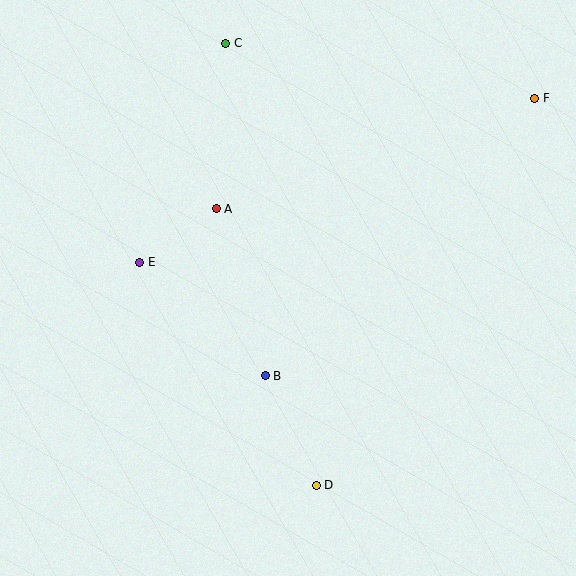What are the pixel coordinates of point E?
Point E is at (140, 262).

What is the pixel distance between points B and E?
The distance between B and E is 169 pixels.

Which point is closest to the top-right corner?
Point F is closest to the top-right corner.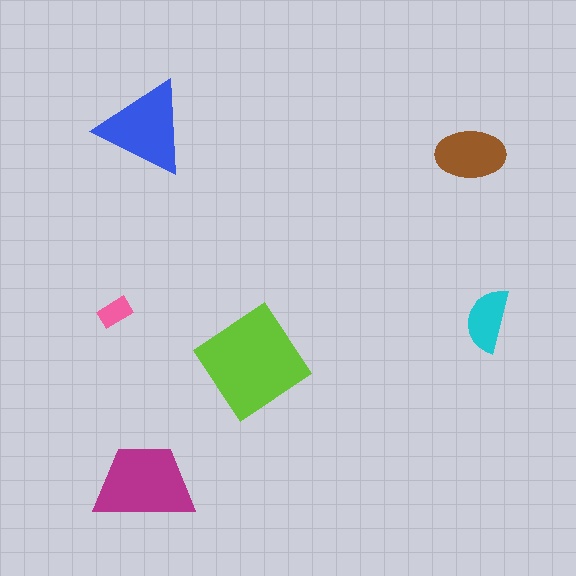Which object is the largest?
The lime diamond.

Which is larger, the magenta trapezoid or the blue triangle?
The magenta trapezoid.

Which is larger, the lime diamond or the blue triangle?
The lime diamond.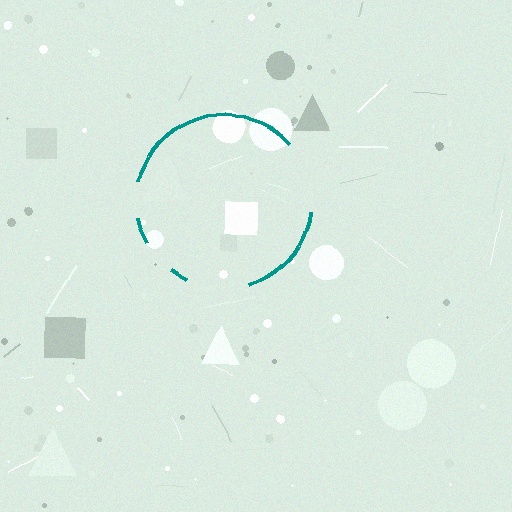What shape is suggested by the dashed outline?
The dashed outline suggests a circle.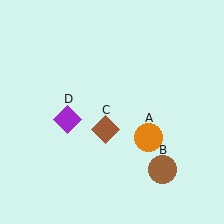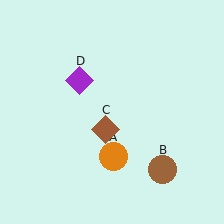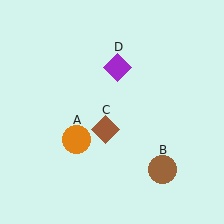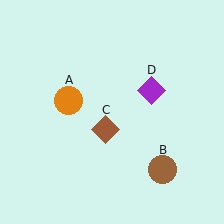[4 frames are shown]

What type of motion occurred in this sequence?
The orange circle (object A), purple diamond (object D) rotated clockwise around the center of the scene.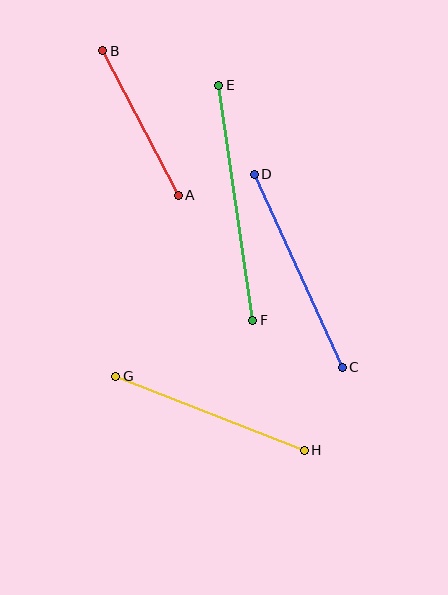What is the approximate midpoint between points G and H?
The midpoint is at approximately (210, 413) pixels.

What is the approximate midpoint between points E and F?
The midpoint is at approximately (236, 203) pixels.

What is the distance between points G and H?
The distance is approximately 203 pixels.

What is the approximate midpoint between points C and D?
The midpoint is at approximately (298, 271) pixels.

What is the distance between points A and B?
The distance is approximately 163 pixels.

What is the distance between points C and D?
The distance is approximately 212 pixels.